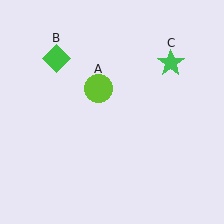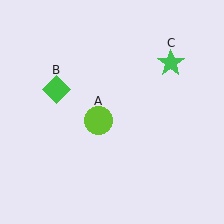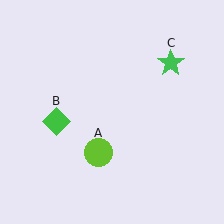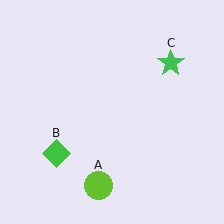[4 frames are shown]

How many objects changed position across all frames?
2 objects changed position: lime circle (object A), green diamond (object B).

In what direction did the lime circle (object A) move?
The lime circle (object A) moved down.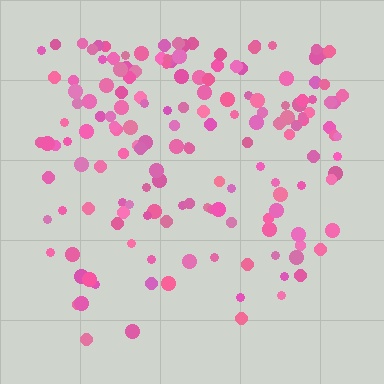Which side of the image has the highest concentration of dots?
The top.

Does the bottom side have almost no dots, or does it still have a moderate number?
Still a moderate number, just noticeably fewer than the top.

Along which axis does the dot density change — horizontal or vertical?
Vertical.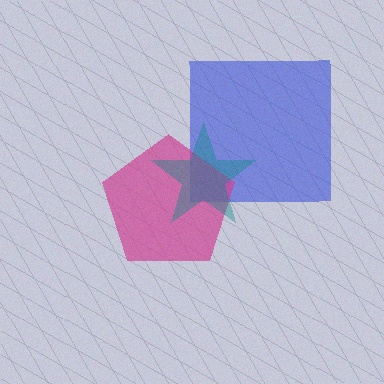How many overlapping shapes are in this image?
There are 3 overlapping shapes in the image.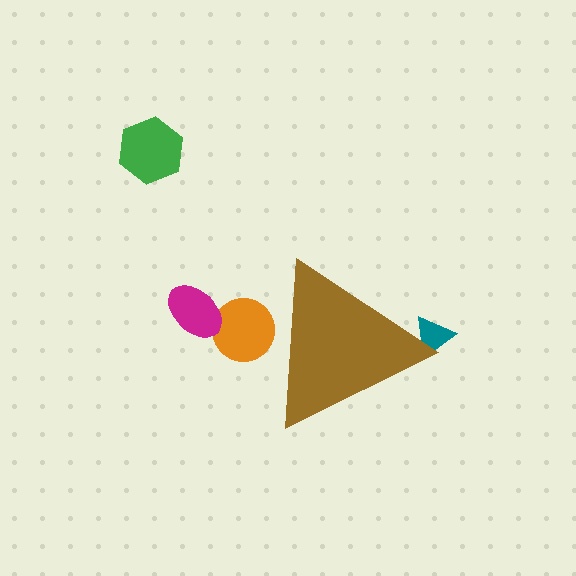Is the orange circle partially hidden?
Yes, the orange circle is partially hidden behind the brown triangle.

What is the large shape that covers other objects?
A brown triangle.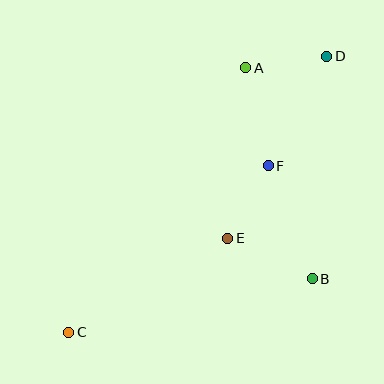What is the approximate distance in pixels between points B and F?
The distance between B and F is approximately 121 pixels.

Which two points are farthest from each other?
Points C and D are farthest from each other.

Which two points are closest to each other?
Points A and D are closest to each other.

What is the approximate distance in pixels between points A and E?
The distance between A and E is approximately 172 pixels.